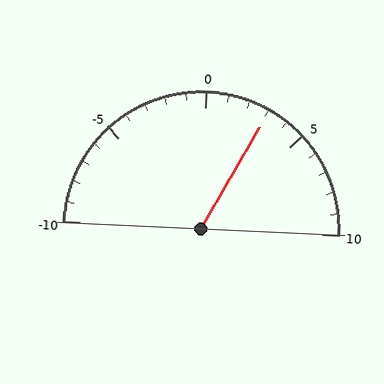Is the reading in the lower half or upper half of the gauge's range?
The reading is in the upper half of the range (-10 to 10).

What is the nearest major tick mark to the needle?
The nearest major tick mark is 5.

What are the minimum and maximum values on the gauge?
The gauge ranges from -10 to 10.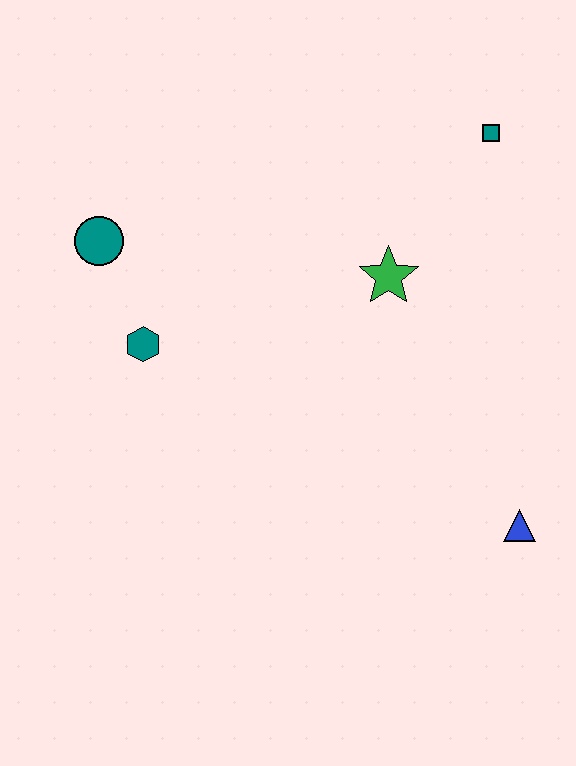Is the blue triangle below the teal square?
Yes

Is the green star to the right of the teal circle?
Yes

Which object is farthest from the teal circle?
The blue triangle is farthest from the teal circle.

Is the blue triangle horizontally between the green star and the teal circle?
No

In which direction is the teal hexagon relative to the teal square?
The teal hexagon is to the left of the teal square.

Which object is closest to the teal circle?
The teal hexagon is closest to the teal circle.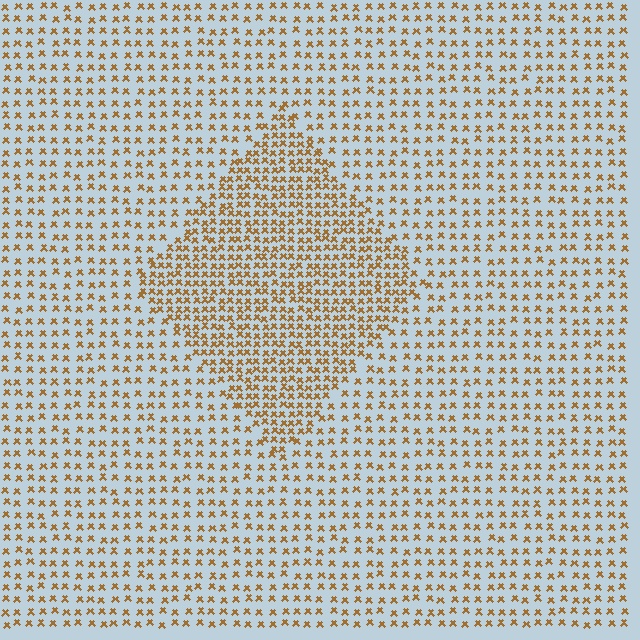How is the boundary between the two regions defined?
The boundary is defined by a change in element density (approximately 1.9x ratio). All elements are the same color, size, and shape.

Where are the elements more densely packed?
The elements are more densely packed inside the diamond boundary.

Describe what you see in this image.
The image contains small brown elements arranged at two different densities. A diamond-shaped region is visible where the elements are more densely packed than the surrounding area.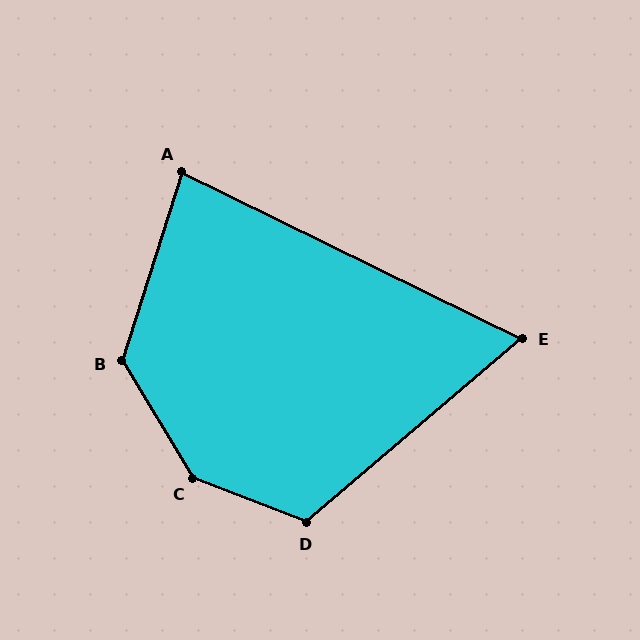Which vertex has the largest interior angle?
C, at approximately 143 degrees.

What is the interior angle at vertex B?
Approximately 131 degrees (obtuse).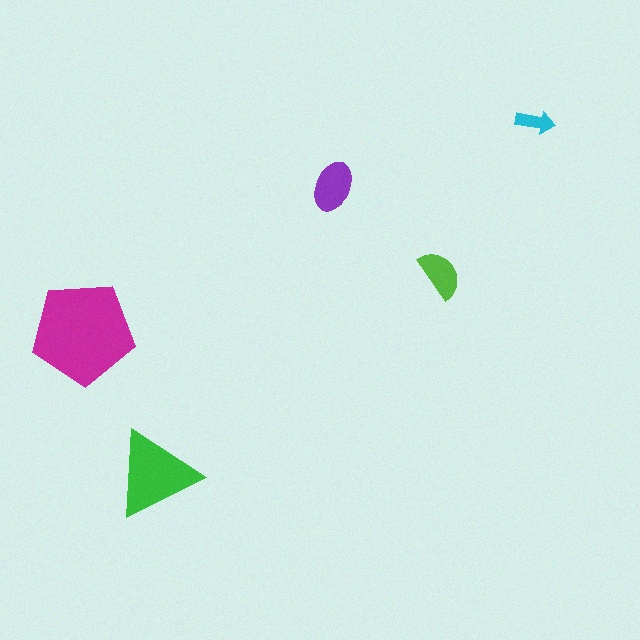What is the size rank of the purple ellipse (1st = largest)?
3rd.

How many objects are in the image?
There are 5 objects in the image.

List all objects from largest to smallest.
The magenta pentagon, the green triangle, the purple ellipse, the lime semicircle, the cyan arrow.